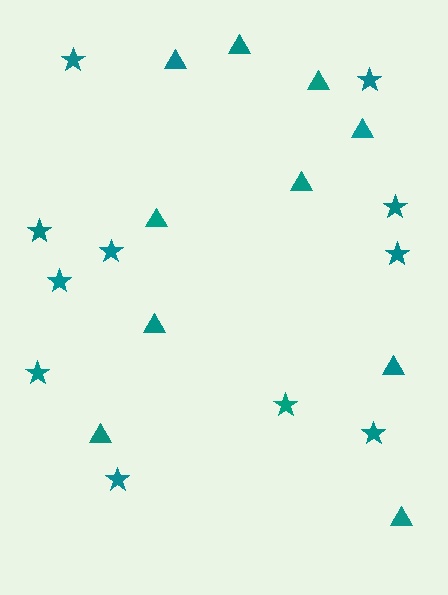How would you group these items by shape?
There are 2 groups: one group of triangles (10) and one group of stars (11).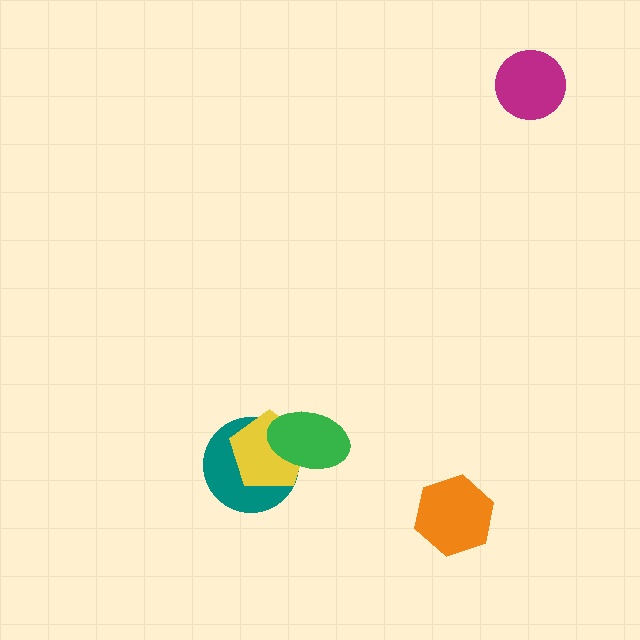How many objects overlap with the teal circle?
2 objects overlap with the teal circle.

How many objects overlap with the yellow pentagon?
2 objects overlap with the yellow pentagon.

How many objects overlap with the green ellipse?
2 objects overlap with the green ellipse.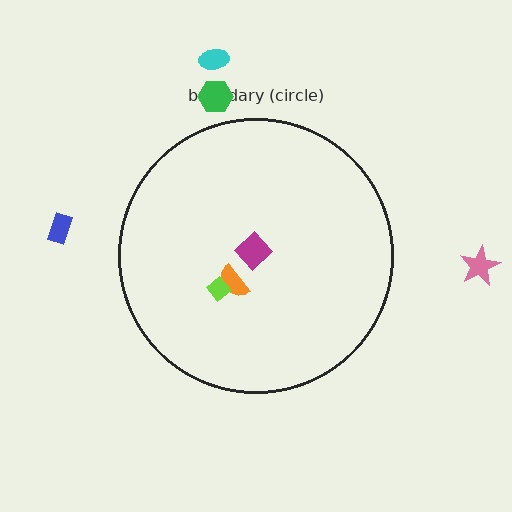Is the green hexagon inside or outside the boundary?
Outside.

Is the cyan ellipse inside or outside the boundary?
Outside.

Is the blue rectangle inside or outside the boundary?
Outside.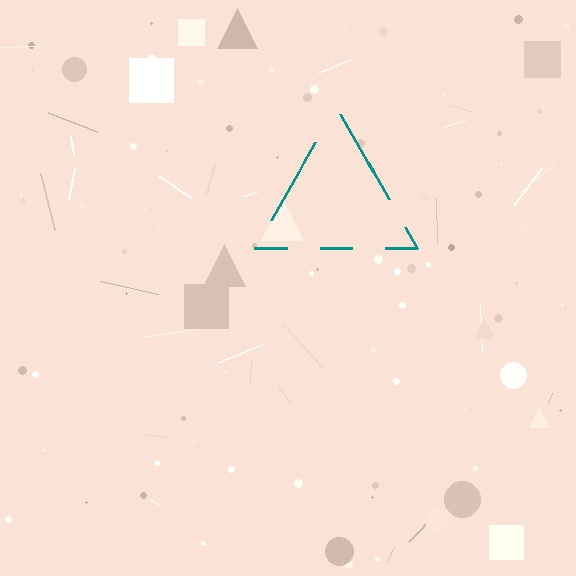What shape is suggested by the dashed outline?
The dashed outline suggests a triangle.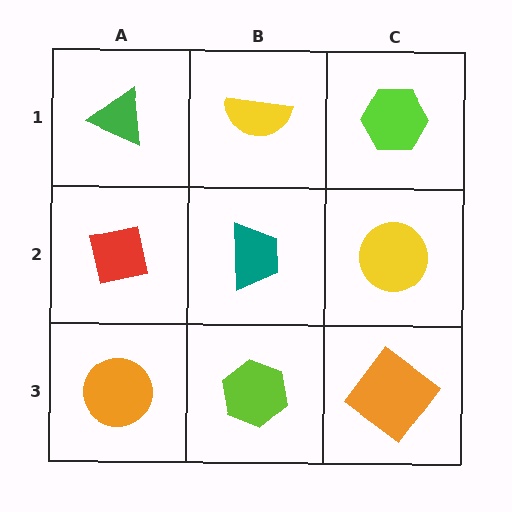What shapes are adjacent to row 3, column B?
A teal trapezoid (row 2, column B), an orange circle (row 3, column A), an orange diamond (row 3, column C).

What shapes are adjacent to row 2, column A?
A green triangle (row 1, column A), an orange circle (row 3, column A), a teal trapezoid (row 2, column B).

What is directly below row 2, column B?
A lime hexagon.